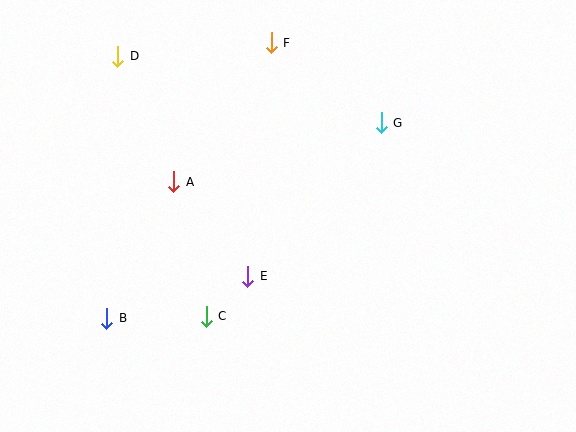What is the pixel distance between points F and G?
The distance between F and G is 136 pixels.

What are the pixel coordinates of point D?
Point D is at (118, 56).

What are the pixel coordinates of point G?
Point G is at (381, 123).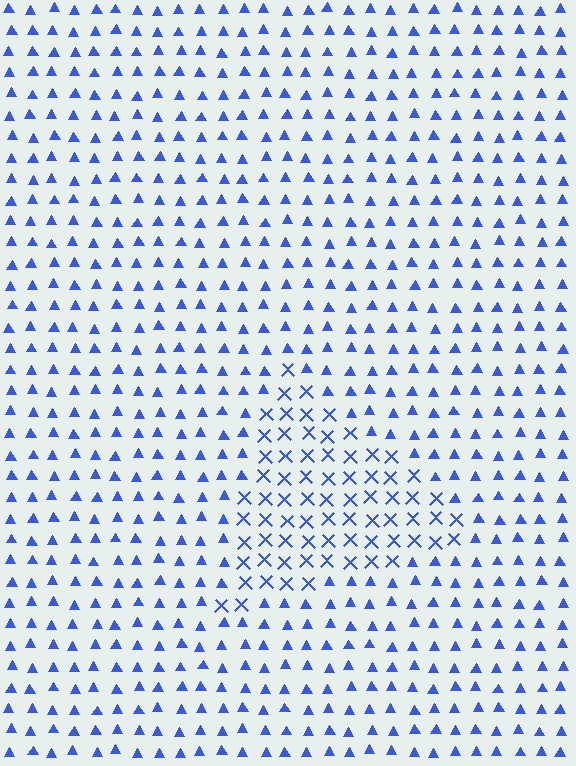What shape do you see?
I see a triangle.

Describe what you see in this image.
The image is filled with small blue elements arranged in a uniform grid. A triangle-shaped region contains X marks, while the surrounding area contains triangles. The boundary is defined purely by the change in element shape.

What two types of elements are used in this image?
The image uses X marks inside the triangle region and triangles outside it.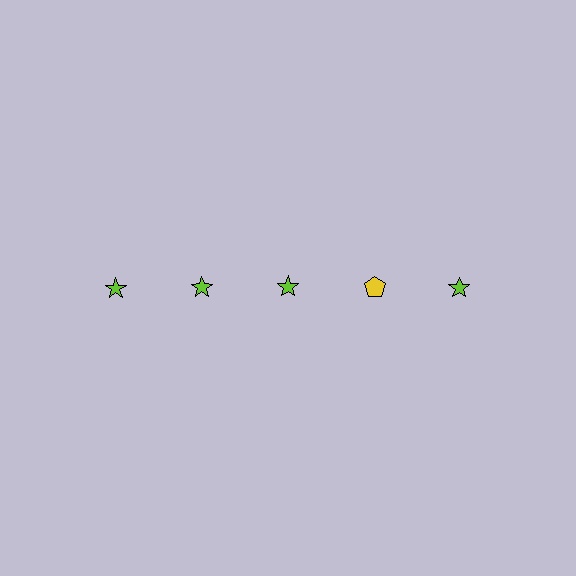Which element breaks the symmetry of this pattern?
The yellow pentagon in the top row, second from right column breaks the symmetry. All other shapes are lime stars.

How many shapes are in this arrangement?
There are 5 shapes arranged in a grid pattern.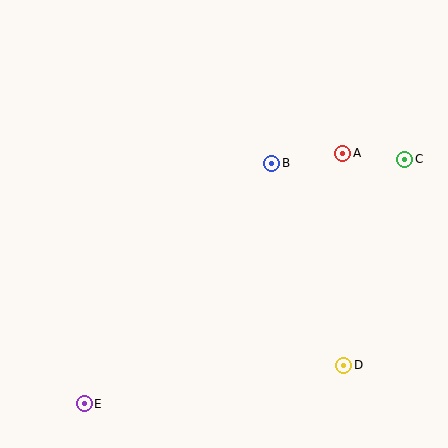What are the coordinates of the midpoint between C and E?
The midpoint between C and E is at (245, 282).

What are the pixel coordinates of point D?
Point D is at (344, 365).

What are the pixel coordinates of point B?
Point B is at (272, 163).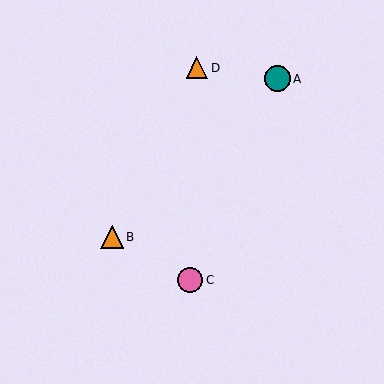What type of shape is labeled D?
Shape D is an orange triangle.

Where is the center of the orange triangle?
The center of the orange triangle is at (197, 68).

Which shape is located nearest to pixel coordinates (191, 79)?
The orange triangle (labeled D) at (197, 68) is nearest to that location.